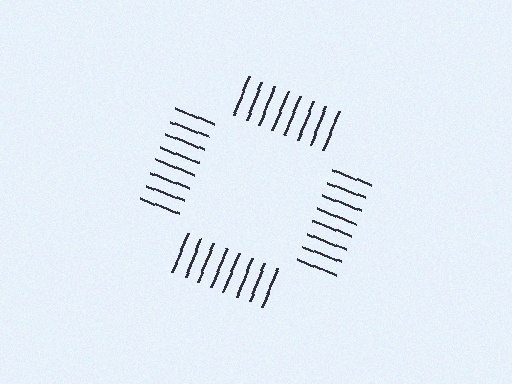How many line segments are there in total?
32 — 8 along each of the 4 edges.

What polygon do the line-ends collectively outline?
An illusory square — the line segments terminate on its edges but no continuous stroke is drawn.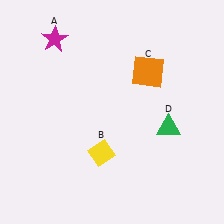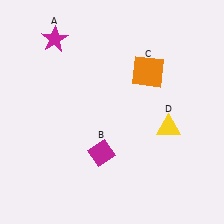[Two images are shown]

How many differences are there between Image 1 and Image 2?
There are 2 differences between the two images.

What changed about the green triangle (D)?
In Image 1, D is green. In Image 2, it changed to yellow.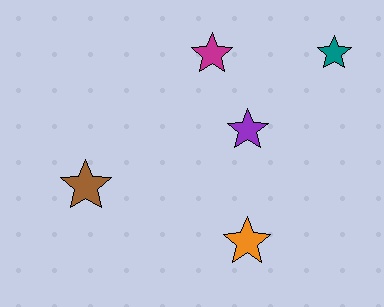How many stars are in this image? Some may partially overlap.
There are 5 stars.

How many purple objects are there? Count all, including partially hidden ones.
There is 1 purple object.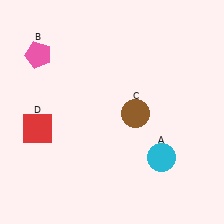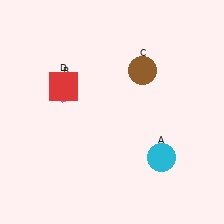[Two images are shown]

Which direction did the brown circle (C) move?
The brown circle (C) moved up.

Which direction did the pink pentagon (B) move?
The pink pentagon (B) moved down.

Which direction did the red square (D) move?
The red square (D) moved up.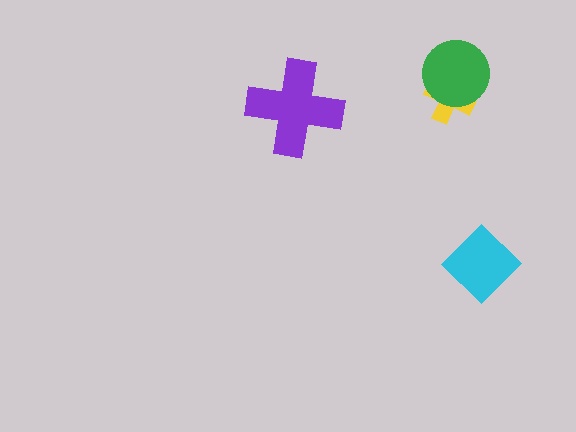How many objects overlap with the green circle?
1 object overlaps with the green circle.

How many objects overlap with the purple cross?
0 objects overlap with the purple cross.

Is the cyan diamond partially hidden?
No, no other shape covers it.